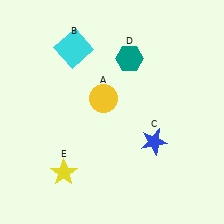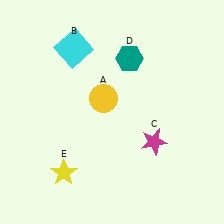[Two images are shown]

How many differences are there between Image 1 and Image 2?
There is 1 difference between the two images.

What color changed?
The star (C) changed from blue in Image 1 to magenta in Image 2.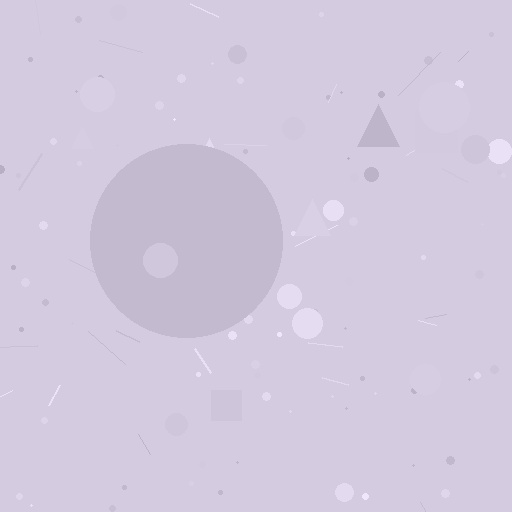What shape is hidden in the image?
A circle is hidden in the image.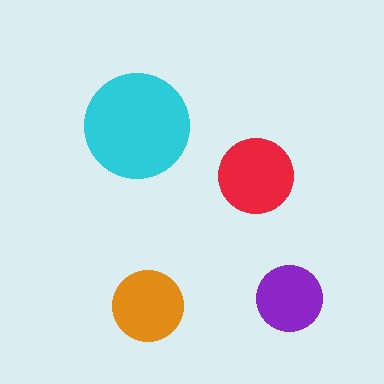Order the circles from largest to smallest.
the cyan one, the red one, the orange one, the purple one.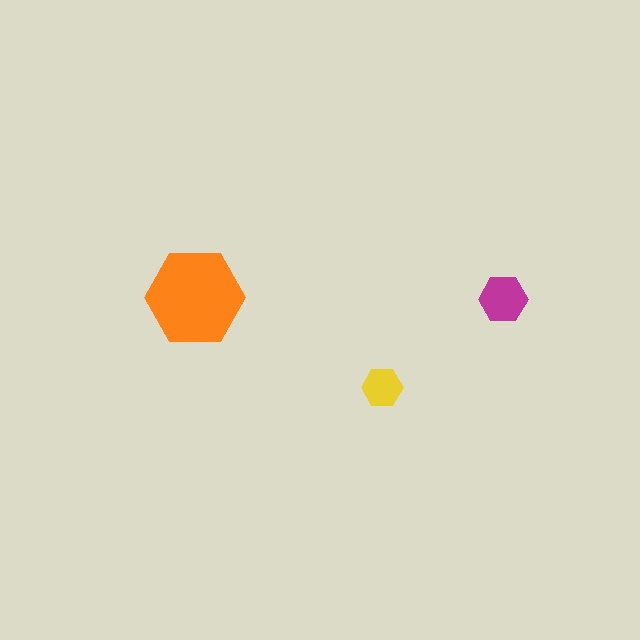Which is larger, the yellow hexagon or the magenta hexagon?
The magenta one.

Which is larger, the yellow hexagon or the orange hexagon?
The orange one.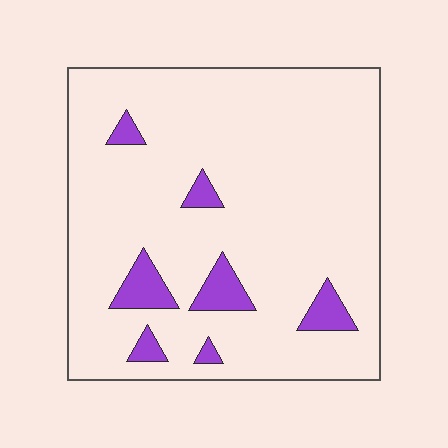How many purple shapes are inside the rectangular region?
7.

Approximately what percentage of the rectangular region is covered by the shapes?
Approximately 10%.